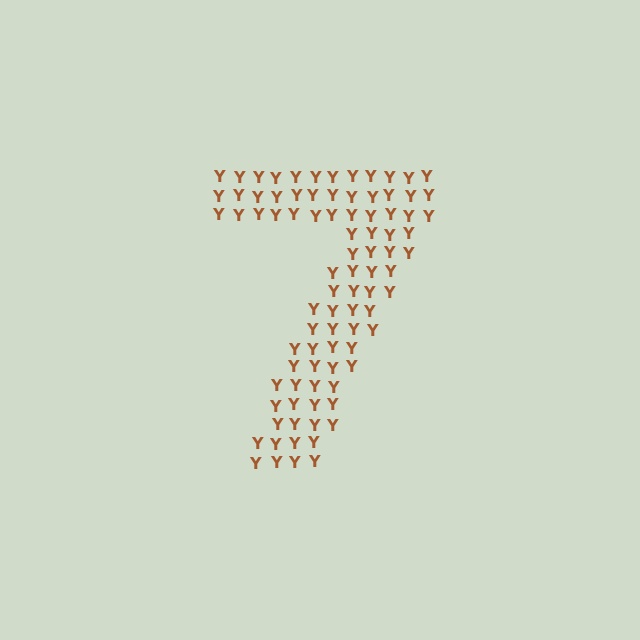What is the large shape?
The large shape is the digit 7.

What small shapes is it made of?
It is made of small letter Y's.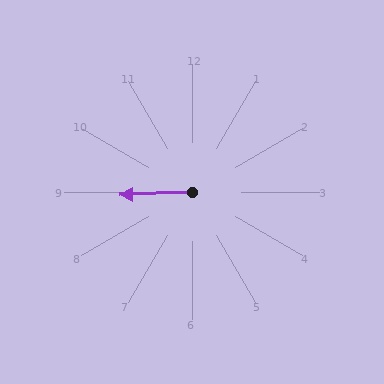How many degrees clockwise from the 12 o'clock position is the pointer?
Approximately 268 degrees.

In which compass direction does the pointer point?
West.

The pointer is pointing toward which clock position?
Roughly 9 o'clock.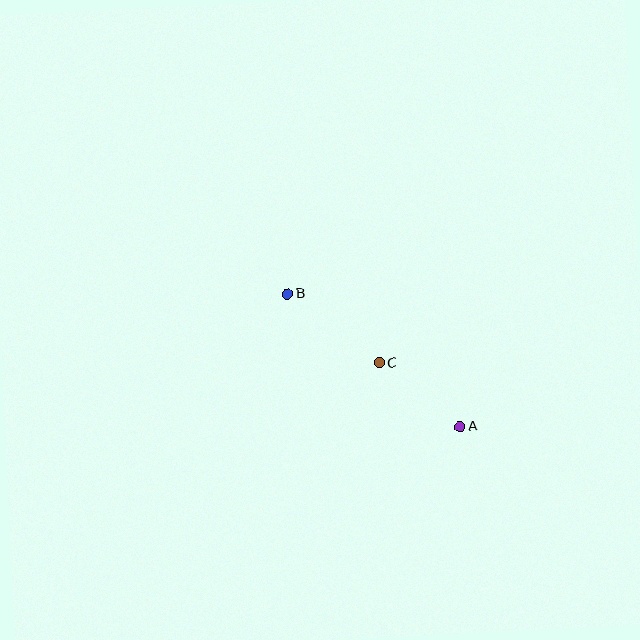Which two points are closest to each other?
Points A and C are closest to each other.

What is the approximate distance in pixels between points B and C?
The distance between B and C is approximately 115 pixels.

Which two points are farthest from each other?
Points A and B are farthest from each other.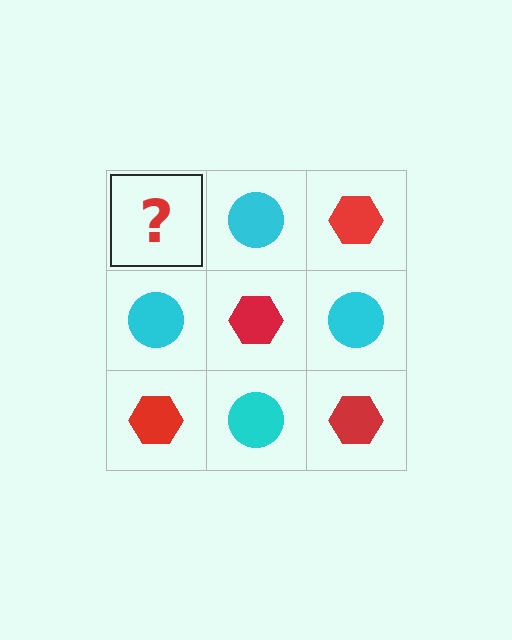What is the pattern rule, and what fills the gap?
The rule is that it alternates red hexagon and cyan circle in a checkerboard pattern. The gap should be filled with a red hexagon.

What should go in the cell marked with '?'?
The missing cell should contain a red hexagon.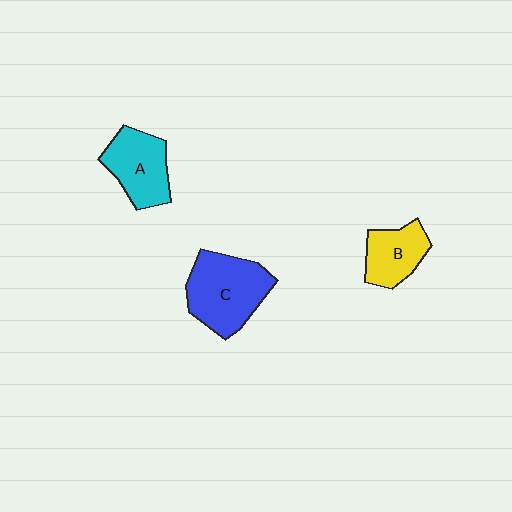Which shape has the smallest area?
Shape B (yellow).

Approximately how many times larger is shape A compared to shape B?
Approximately 1.2 times.